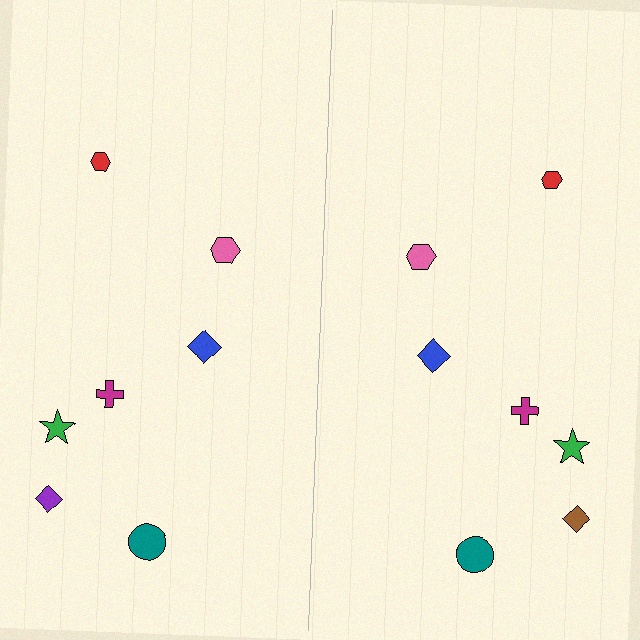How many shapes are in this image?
There are 14 shapes in this image.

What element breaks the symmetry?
The brown diamond on the right side breaks the symmetry — its mirror counterpart is purple.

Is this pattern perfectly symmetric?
No, the pattern is not perfectly symmetric. The brown diamond on the right side breaks the symmetry — its mirror counterpart is purple.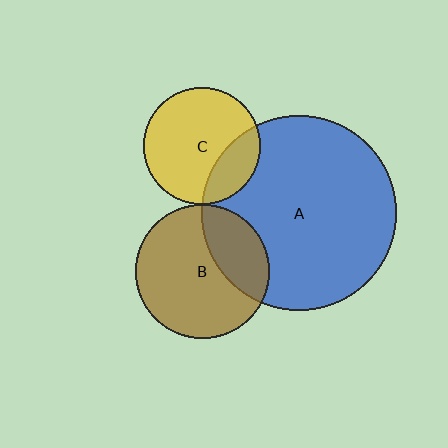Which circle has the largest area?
Circle A (blue).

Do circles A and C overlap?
Yes.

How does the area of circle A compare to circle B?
Approximately 2.1 times.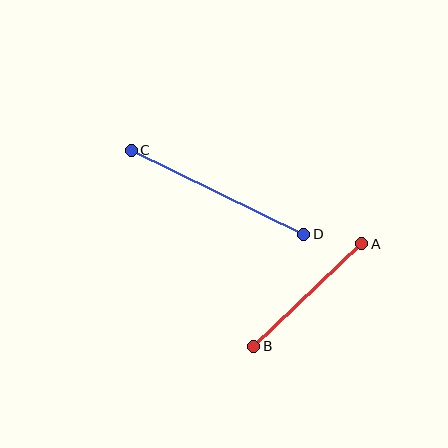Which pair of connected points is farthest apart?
Points C and D are farthest apart.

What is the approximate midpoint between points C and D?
The midpoint is at approximately (218, 192) pixels.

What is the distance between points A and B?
The distance is approximately 149 pixels.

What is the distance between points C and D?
The distance is approximately 192 pixels.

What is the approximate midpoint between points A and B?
The midpoint is at approximately (308, 295) pixels.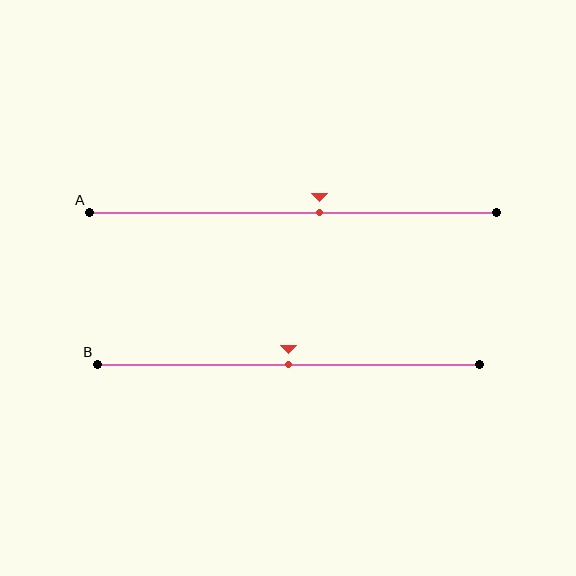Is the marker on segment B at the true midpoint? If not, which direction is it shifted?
Yes, the marker on segment B is at the true midpoint.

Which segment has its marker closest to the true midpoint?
Segment B has its marker closest to the true midpoint.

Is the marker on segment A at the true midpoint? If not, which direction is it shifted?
No, the marker on segment A is shifted to the right by about 6% of the segment length.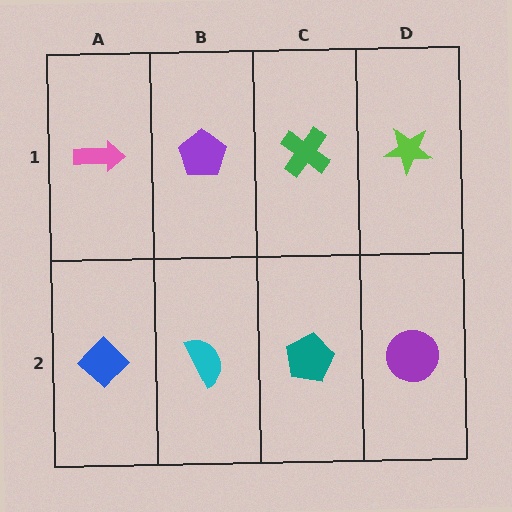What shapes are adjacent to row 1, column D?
A purple circle (row 2, column D), a green cross (row 1, column C).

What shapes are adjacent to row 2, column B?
A purple pentagon (row 1, column B), a blue diamond (row 2, column A), a teal pentagon (row 2, column C).